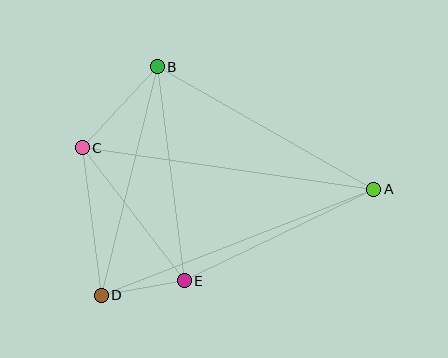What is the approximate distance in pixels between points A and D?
The distance between A and D is approximately 293 pixels.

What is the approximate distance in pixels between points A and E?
The distance between A and E is approximately 211 pixels.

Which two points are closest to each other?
Points D and E are closest to each other.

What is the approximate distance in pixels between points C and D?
The distance between C and D is approximately 149 pixels.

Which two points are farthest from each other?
Points A and C are farthest from each other.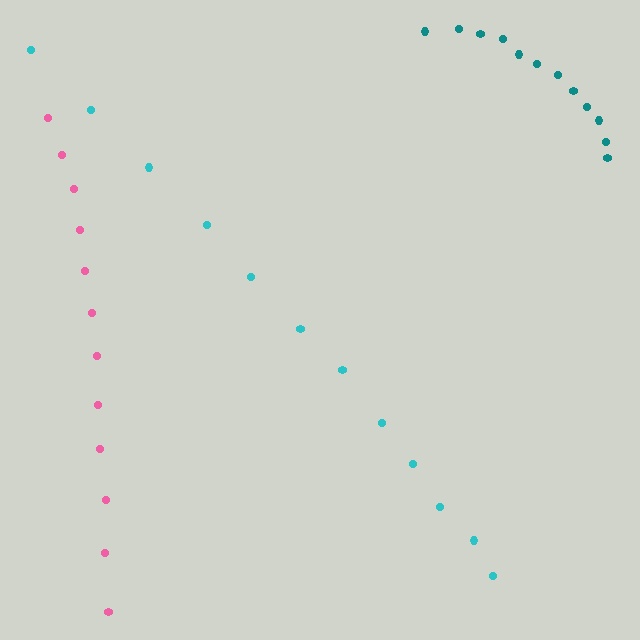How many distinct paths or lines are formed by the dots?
There are 3 distinct paths.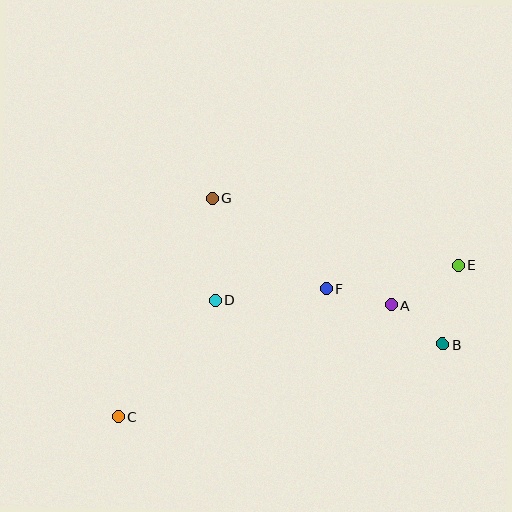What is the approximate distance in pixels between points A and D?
The distance between A and D is approximately 176 pixels.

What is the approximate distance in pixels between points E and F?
The distance between E and F is approximately 134 pixels.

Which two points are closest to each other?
Points A and B are closest to each other.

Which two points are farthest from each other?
Points C and E are farthest from each other.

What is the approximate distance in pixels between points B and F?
The distance between B and F is approximately 129 pixels.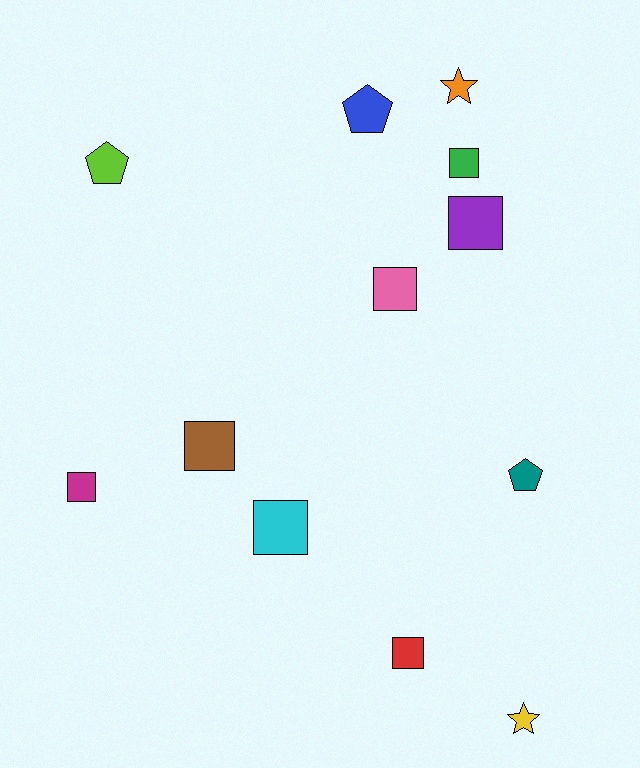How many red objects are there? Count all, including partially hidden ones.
There is 1 red object.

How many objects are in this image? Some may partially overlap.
There are 12 objects.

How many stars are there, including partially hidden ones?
There are 2 stars.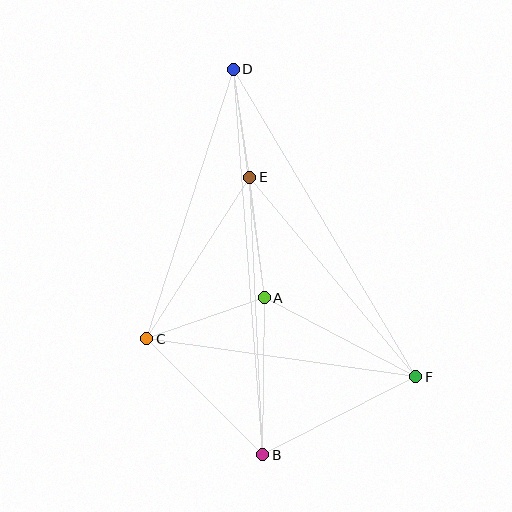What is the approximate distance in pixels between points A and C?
The distance between A and C is approximately 124 pixels.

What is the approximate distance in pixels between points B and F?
The distance between B and F is approximately 172 pixels.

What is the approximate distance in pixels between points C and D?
The distance between C and D is approximately 283 pixels.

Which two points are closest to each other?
Points D and E are closest to each other.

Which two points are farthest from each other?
Points B and D are farthest from each other.